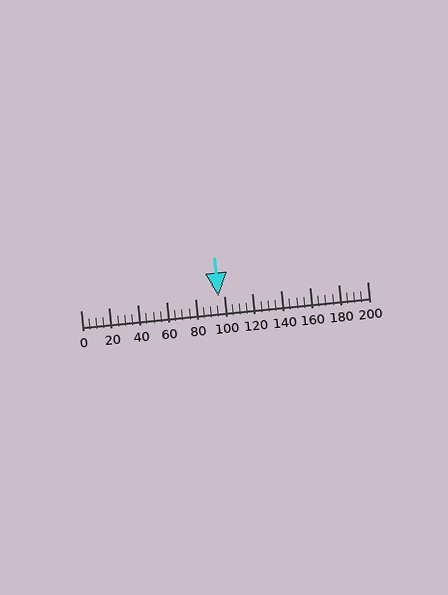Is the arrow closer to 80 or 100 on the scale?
The arrow is closer to 100.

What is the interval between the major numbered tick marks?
The major tick marks are spaced 20 units apart.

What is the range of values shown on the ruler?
The ruler shows values from 0 to 200.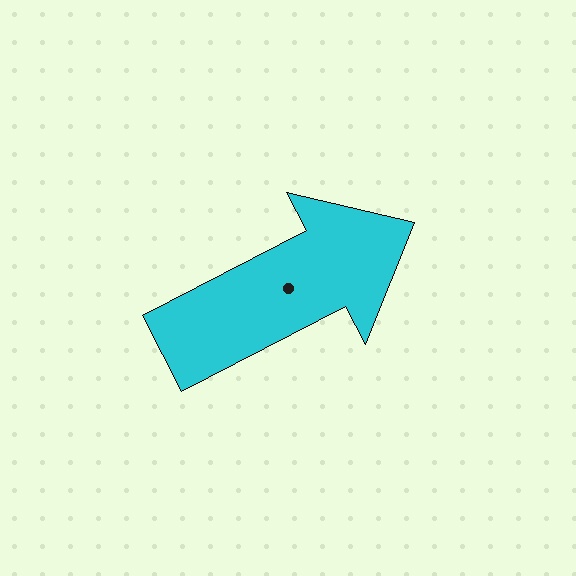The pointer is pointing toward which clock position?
Roughly 2 o'clock.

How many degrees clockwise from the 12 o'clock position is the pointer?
Approximately 63 degrees.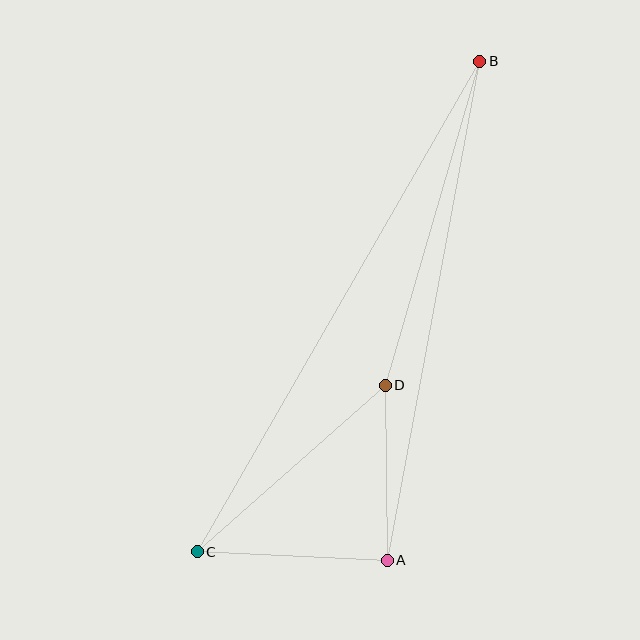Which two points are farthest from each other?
Points B and C are farthest from each other.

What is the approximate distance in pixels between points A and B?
The distance between A and B is approximately 507 pixels.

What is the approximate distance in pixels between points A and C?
The distance between A and C is approximately 190 pixels.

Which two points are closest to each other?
Points A and D are closest to each other.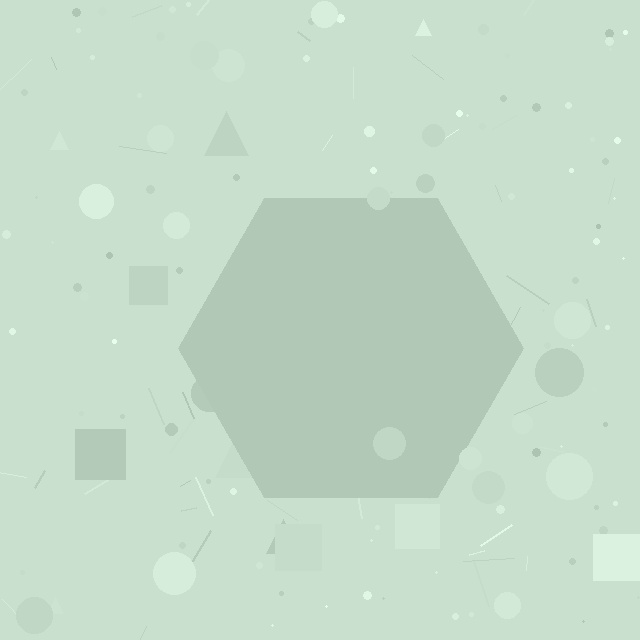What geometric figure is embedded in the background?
A hexagon is embedded in the background.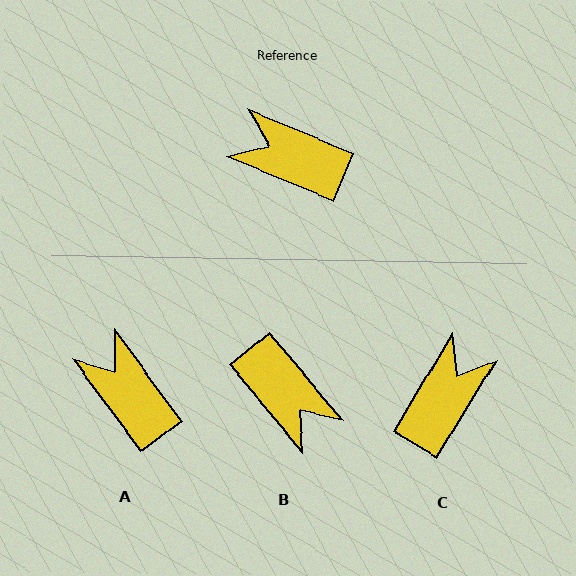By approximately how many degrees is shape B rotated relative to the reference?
Approximately 153 degrees counter-clockwise.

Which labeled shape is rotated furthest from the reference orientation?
B, about 153 degrees away.